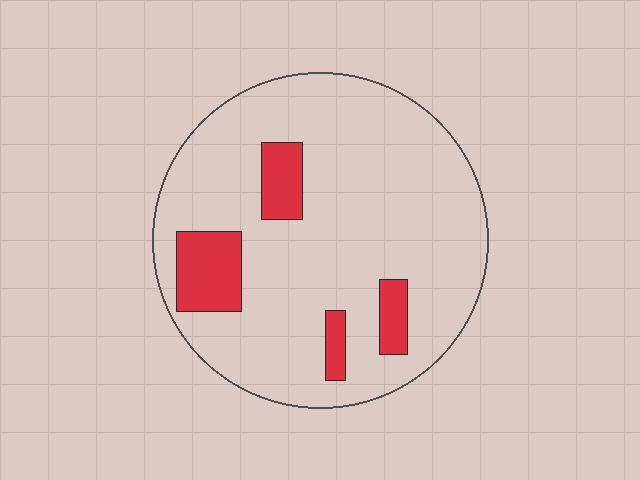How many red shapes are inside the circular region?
4.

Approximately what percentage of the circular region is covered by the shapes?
Approximately 15%.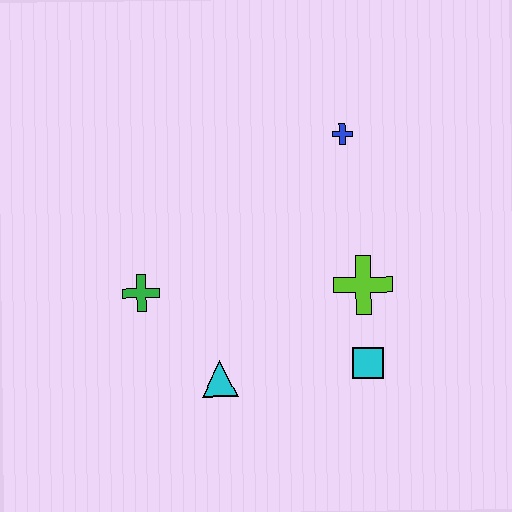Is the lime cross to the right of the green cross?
Yes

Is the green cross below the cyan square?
No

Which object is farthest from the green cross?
The blue cross is farthest from the green cross.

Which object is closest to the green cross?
The cyan triangle is closest to the green cross.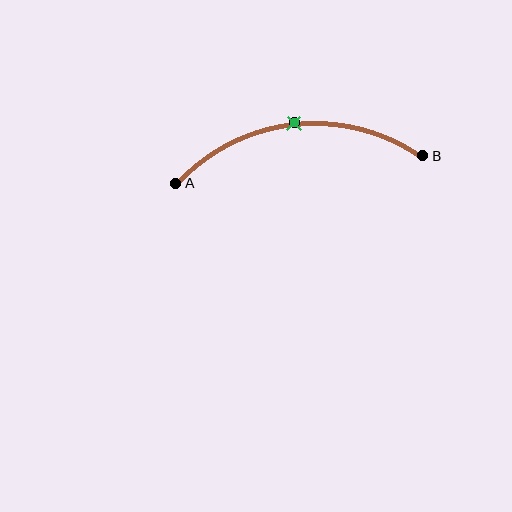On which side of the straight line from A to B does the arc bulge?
The arc bulges above the straight line connecting A and B.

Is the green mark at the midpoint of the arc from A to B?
Yes. The green mark lies on the arc at equal arc-length from both A and B — it is the arc midpoint.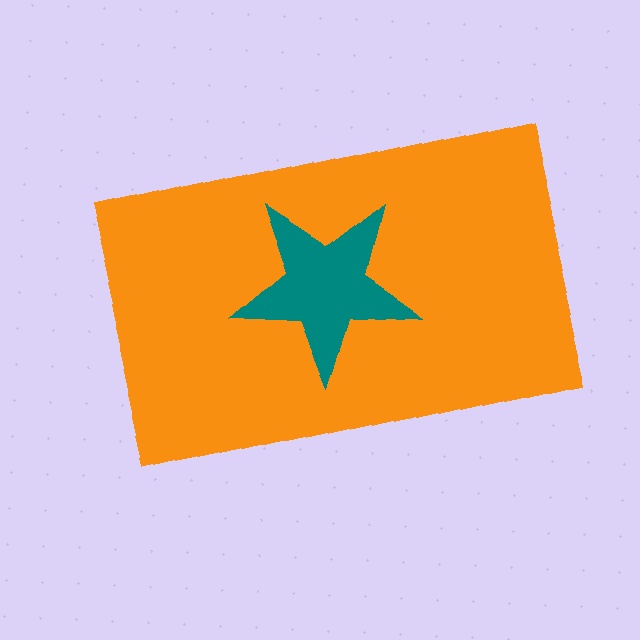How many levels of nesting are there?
2.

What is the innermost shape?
The teal star.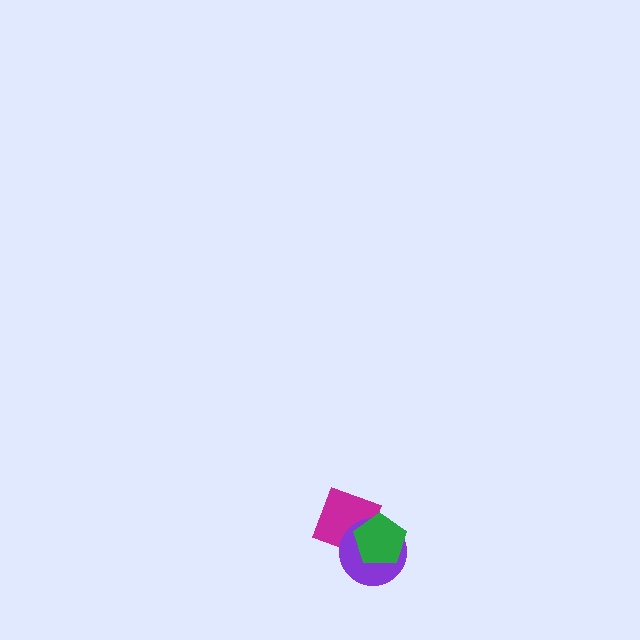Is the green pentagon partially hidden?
No, no other shape covers it.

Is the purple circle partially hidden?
Yes, it is partially covered by another shape.